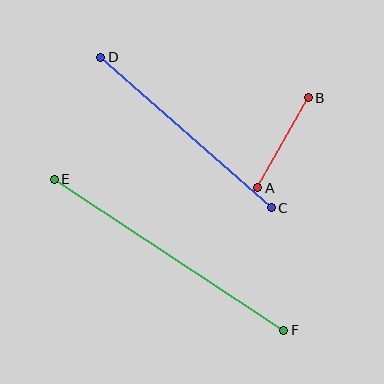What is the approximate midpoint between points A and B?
The midpoint is at approximately (283, 143) pixels.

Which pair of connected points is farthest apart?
Points E and F are farthest apart.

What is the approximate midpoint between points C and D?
The midpoint is at approximately (186, 132) pixels.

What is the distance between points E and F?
The distance is approximately 275 pixels.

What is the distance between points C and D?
The distance is approximately 227 pixels.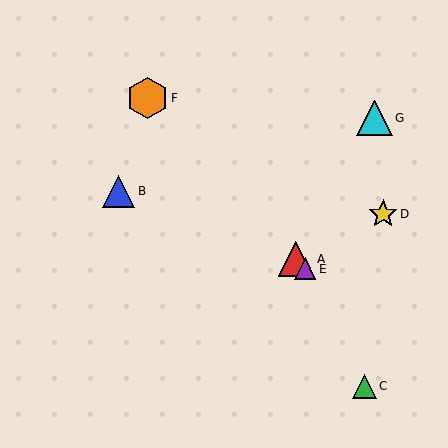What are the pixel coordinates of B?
Object B is at (119, 191).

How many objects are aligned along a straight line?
3 objects (A, E, F) are aligned along a straight line.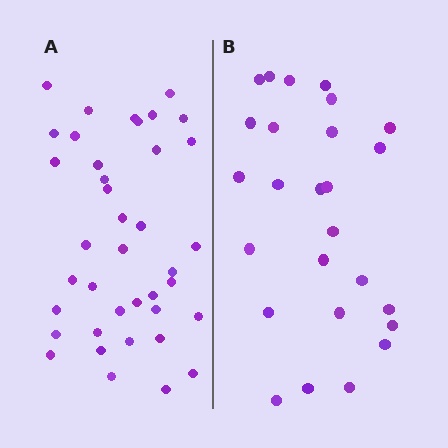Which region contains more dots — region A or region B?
Region A (the left region) has more dots.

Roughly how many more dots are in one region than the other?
Region A has approximately 15 more dots than region B.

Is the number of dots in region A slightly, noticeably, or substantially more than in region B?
Region A has substantially more. The ratio is roughly 1.5 to 1.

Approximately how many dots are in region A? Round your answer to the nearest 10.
About 40 dots. (The exact count is 39, which rounds to 40.)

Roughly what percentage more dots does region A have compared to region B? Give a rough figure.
About 50% more.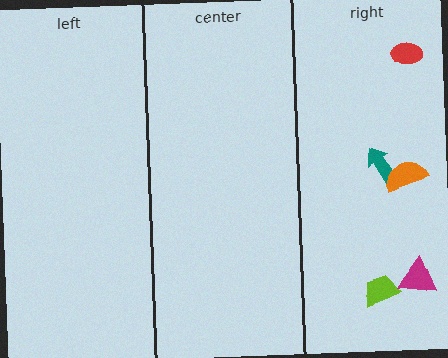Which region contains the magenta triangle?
The right region.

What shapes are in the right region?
The teal arrow, the lime trapezoid, the orange semicircle, the magenta triangle, the red ellipse.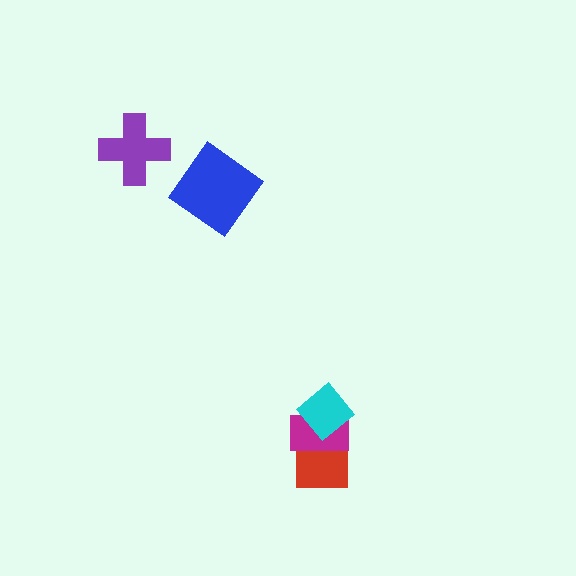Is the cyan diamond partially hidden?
No, no other shape covers it.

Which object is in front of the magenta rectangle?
The cyan diamond is in front of the magenta rectangle.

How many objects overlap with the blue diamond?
0 objects overlap with the blue diamond.